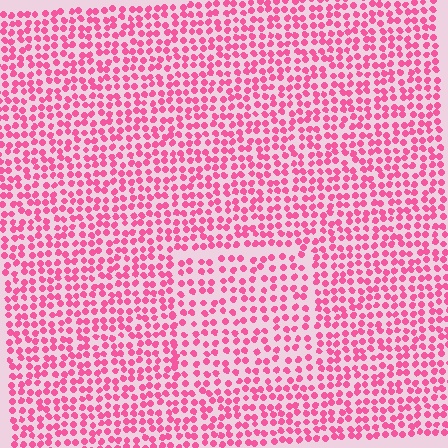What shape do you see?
I see a rectangle.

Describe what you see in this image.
The image contains small pink elements arranged at two different densities. A rectangle-shaped region is visible where the elements are less densely packed than the surrounding area.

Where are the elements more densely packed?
The elements are more densely packed outside the rectangle boundary.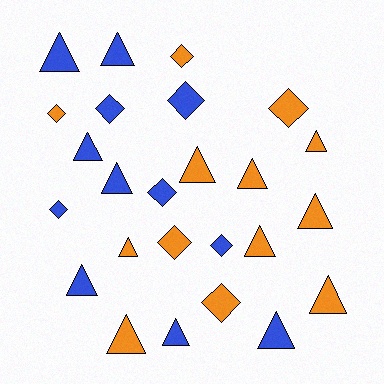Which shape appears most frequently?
Triangle, with 15 objects.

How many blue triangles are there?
There are 7 blue triangles.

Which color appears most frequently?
Orange, with 13 objects.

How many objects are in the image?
There are 25 objects.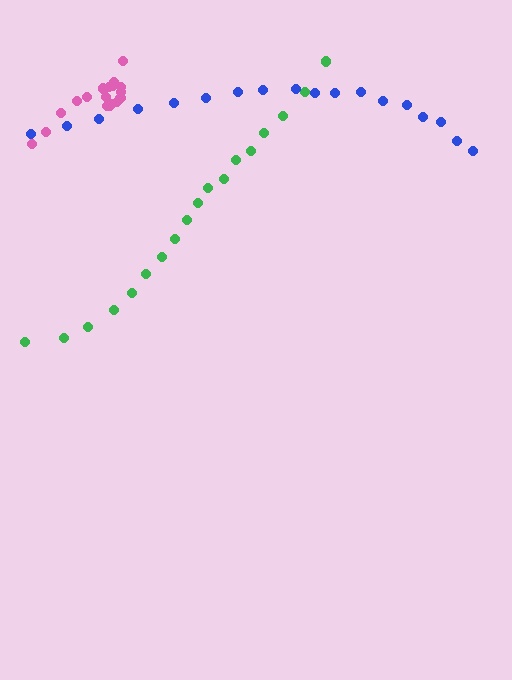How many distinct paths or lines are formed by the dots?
There are 3 distinct paths.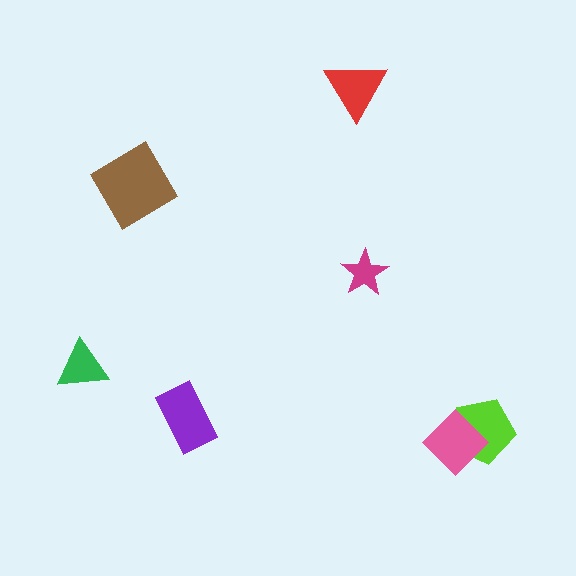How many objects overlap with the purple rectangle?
0 objects overlap with the purple rectangle.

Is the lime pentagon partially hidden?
Yes, it is partially covered by another shape.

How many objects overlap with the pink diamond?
1 object overlaps with the pink diamond.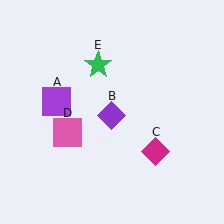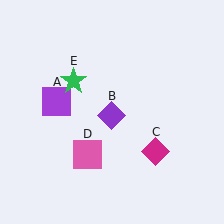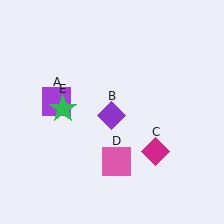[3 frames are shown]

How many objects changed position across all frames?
2 objects changed position: pink square (object D), green star (object E).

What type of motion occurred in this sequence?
The pink square (object D), green star (object E) rotated counterclockwise around the center of the scene.